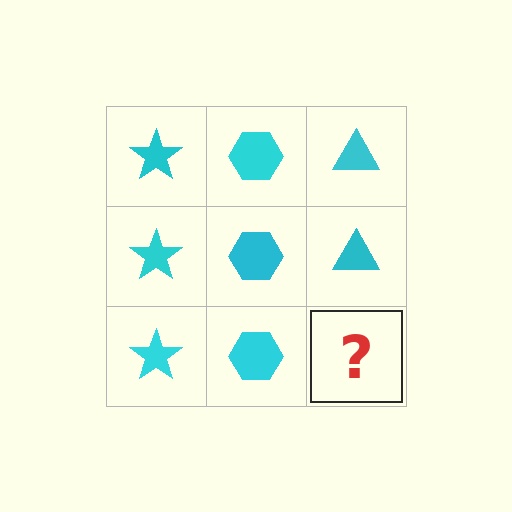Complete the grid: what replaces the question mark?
The question mark should be replaced with a cyan triangle.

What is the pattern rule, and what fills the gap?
The rule is that each column has a consistent shape. The gap should be filled with a cyan triangle.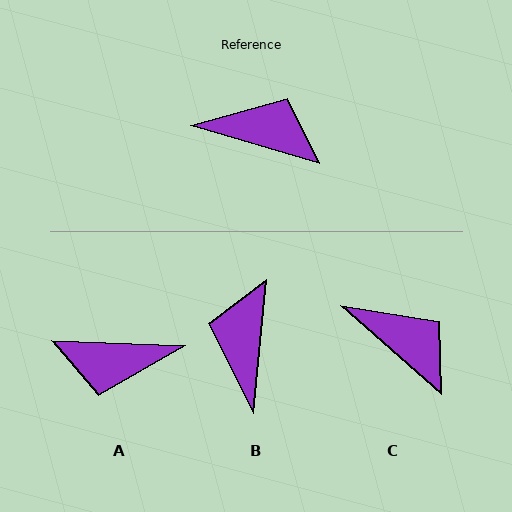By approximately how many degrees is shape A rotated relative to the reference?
Approximately 165 degrees clockwise.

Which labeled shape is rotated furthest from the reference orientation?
A, about 165 degrees away.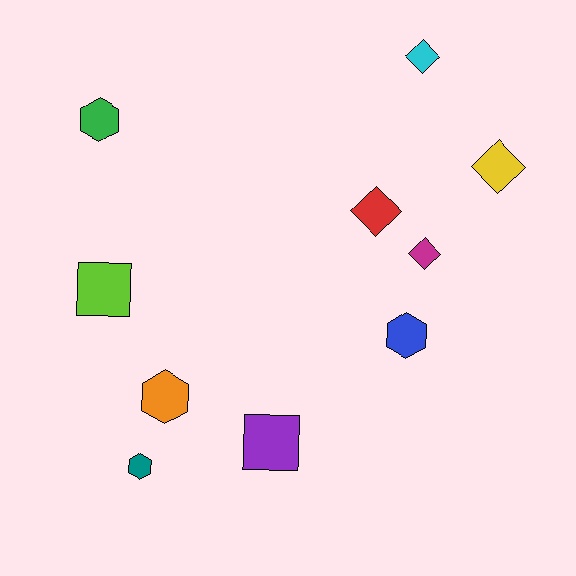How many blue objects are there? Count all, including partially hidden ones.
There is 1 blue object.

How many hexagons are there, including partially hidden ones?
There are 4 hexagons.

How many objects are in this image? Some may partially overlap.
There are 10 objects.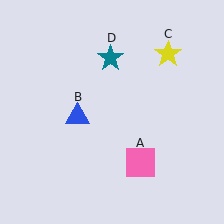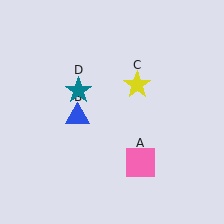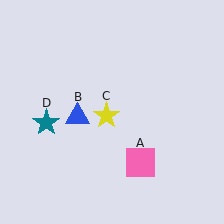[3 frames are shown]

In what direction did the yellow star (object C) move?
The yellow star (object C) moved down and to the left.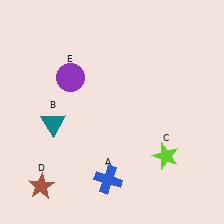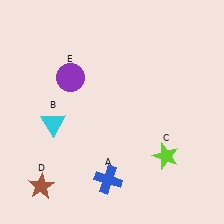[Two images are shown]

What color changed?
The triangle (B) changed from teal in Image 1 to cyan in Image 2.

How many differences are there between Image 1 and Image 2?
There is 1 difference between the two images.